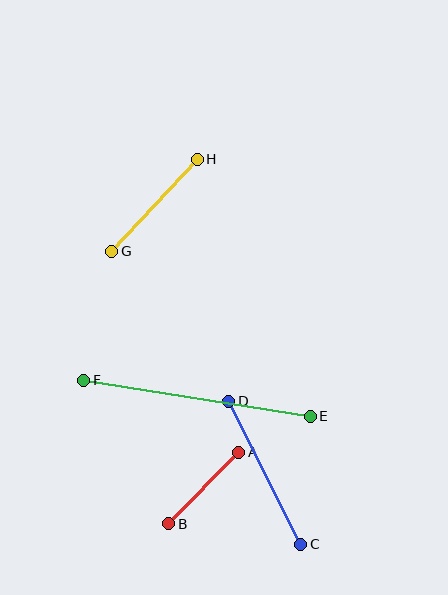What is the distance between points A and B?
The distance is approximately 100 pixels.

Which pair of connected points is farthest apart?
Points E and F are farthest apart.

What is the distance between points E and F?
The distance is approximately 229 pixels.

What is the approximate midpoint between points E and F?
The midpoint is at approximately (197, 398) pixels.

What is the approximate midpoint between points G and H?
The midpoint is at approximately (155, 205) pixels.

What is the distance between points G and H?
The distance is approximately 125 pixels.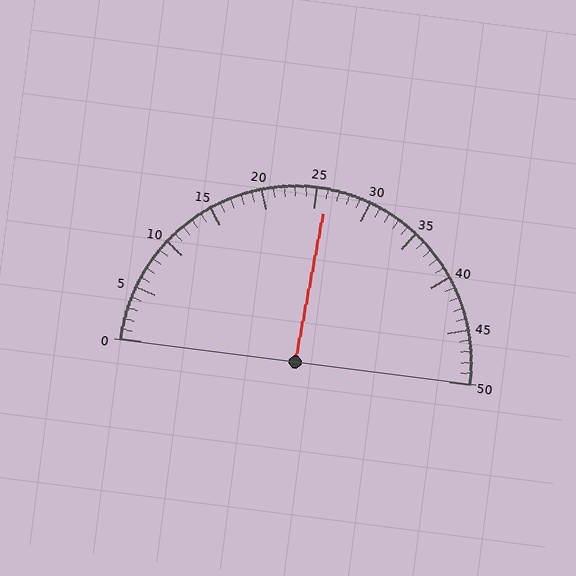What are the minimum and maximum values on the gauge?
The gauge ranges from 0 to 50.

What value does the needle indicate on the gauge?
The needle indicates approximately 26.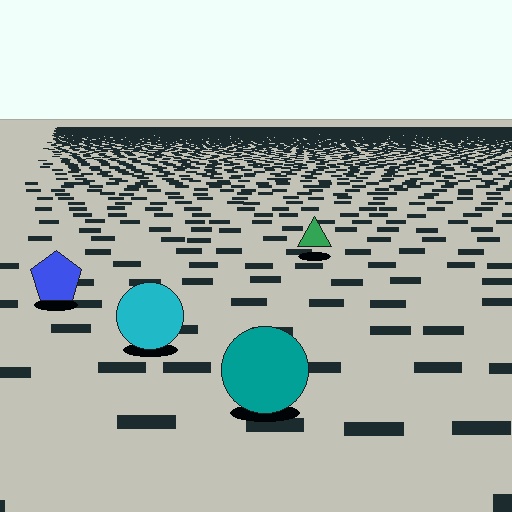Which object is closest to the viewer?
The teal circle is closest. The texture marks near it are larger and more spread out.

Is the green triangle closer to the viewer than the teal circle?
No. The teal circle is closer — you can tell from the texture gradient: the ground texture is coarser near it.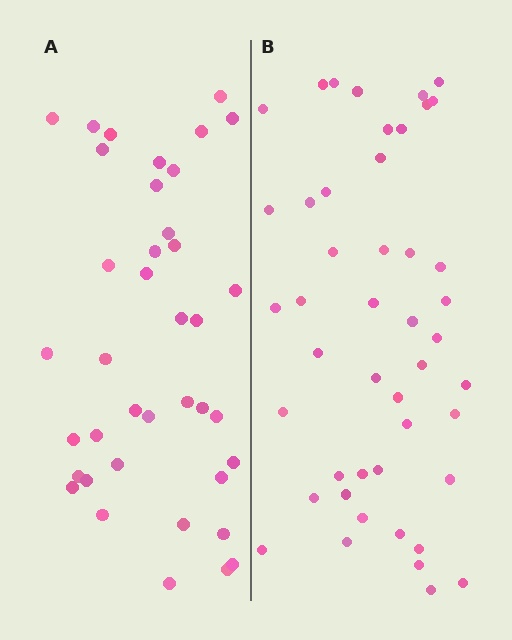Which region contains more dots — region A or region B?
Region B (the right region) has more dots.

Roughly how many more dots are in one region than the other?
Region B has roughly 8 or so more dots than region A.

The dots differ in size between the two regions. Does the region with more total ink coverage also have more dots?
No. Region A has more total ink coverage because its dots are larger, but region B actually contains more individual dots. Total area can be misleading — the number of items is what matters here.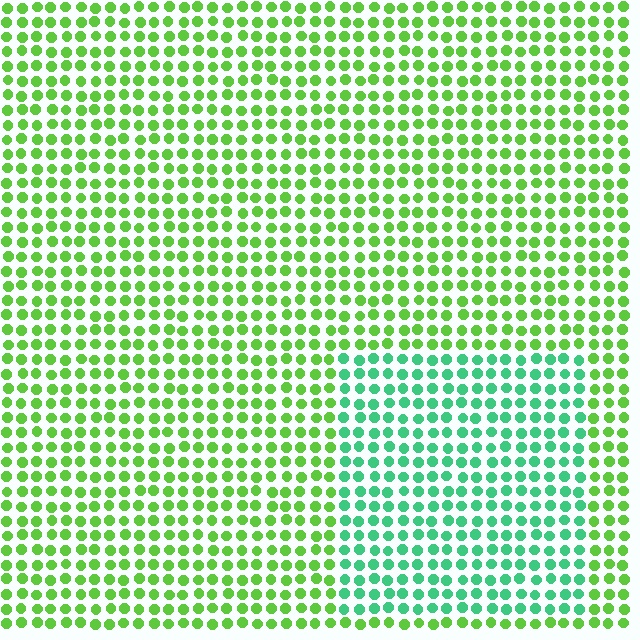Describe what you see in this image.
The image is filled with small lime elements in a uniform arrangement. A rectangle-shaped region is visible where the elements are tinted to a slightly different hue, forming a subtle color boundary.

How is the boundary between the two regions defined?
The boundary is defined purely by a slight shift in hue (about 43 degrees). Spacing, size, and orientation are identical on both sides.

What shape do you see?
I see a rectangle.